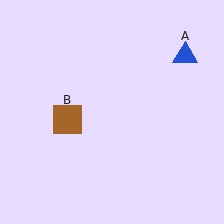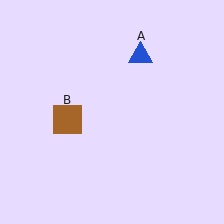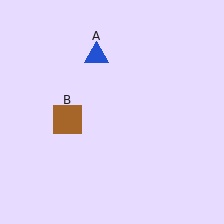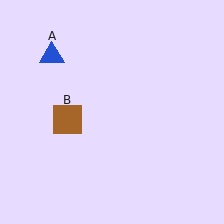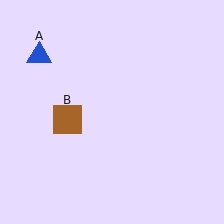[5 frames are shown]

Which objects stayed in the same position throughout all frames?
Brown square (object B) remained stationary.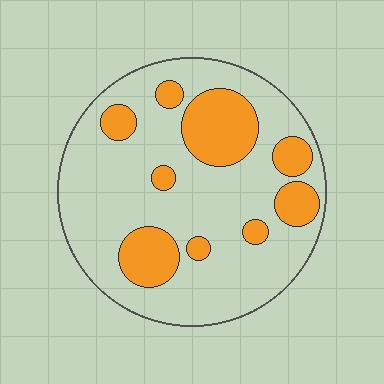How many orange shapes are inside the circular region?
9.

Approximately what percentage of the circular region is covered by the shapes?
Approximately 25%.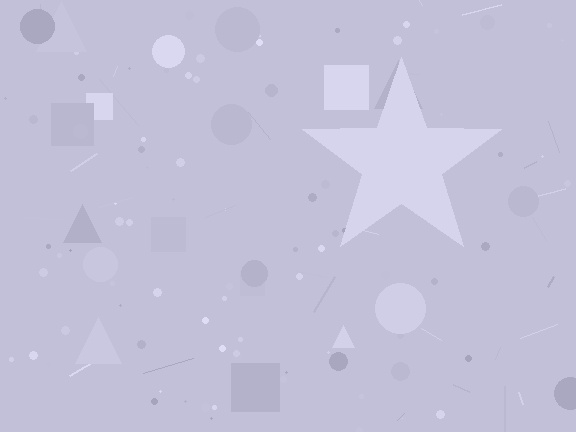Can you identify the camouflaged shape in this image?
The camouflaged shape is a star.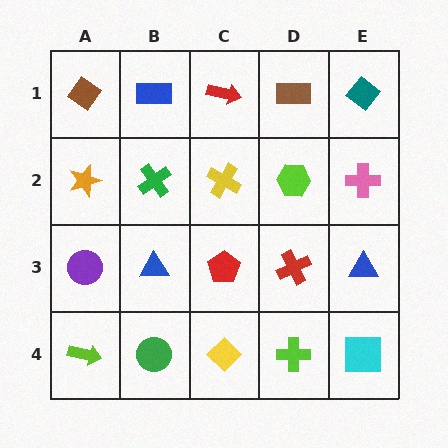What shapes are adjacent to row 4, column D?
A red cross (row 3, column D), a yellow diamond (row 4, column C), a cyan square (row 4, column E).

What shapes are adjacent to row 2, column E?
A teal diamond (row 1, column E), a blue triangle (row 3, column E), a lime hexagon (row 2, column D).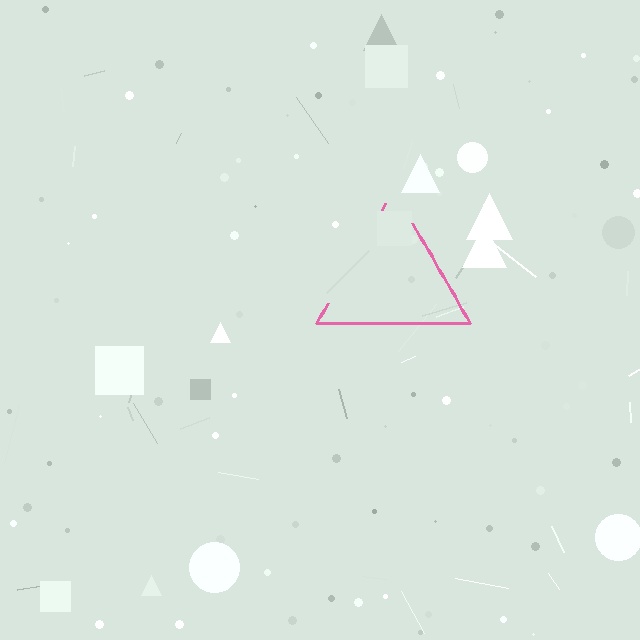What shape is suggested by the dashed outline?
The dashed outline suggests a triangle.